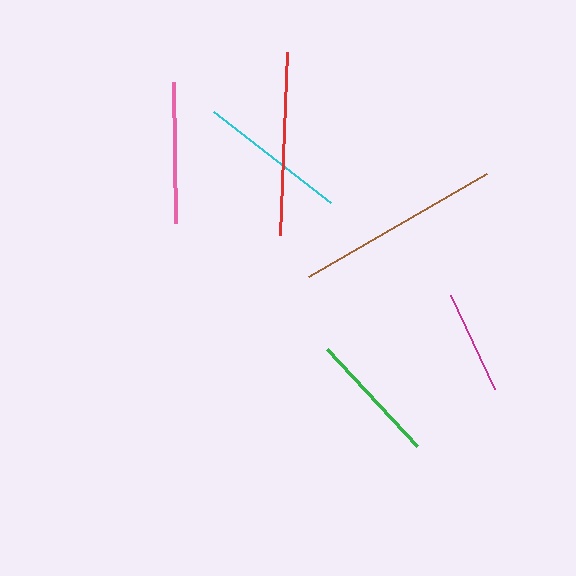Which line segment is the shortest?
The magenta line is the shortest at approximately 103 pixels.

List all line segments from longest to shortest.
From longest to shortest: brown, red, cyan, pink, green, magenta.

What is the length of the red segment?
The red segment is approximately 183 pixels long.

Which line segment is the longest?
The brown line is the longest at approximately 206 pixels.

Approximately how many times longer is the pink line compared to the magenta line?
The pink line is approximately 1.4 times the length of the magenta line.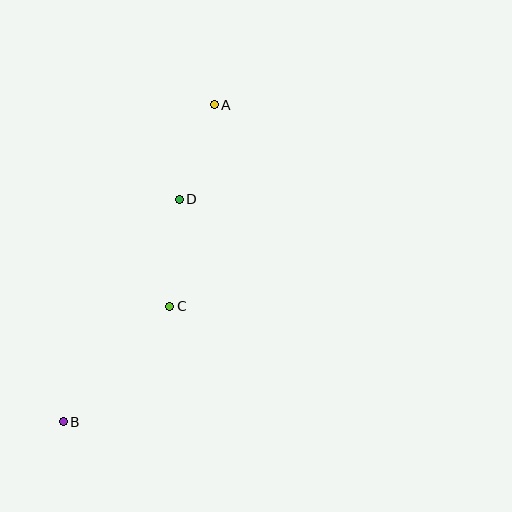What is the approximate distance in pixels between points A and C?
The distance between A and C is approximately 207 pixels.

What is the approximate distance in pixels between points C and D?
The distance between C and D is approximately 107 pixels.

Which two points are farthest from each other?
Points A and B are farthest from each other.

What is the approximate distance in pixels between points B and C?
The distance between B and C is approximately 157 pixels.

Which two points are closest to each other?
Points A and D are closest to each other.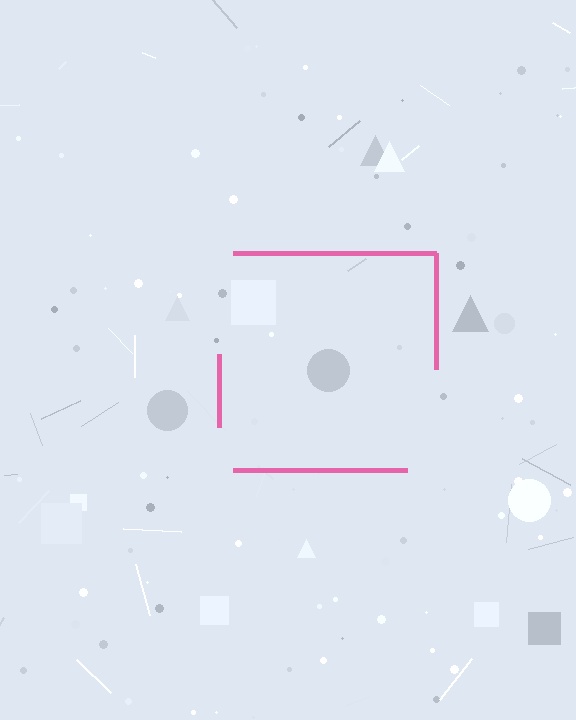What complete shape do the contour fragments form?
The contour fragments form a square.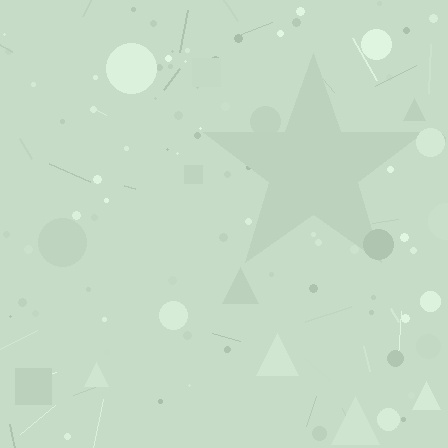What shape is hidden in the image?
A star is hidden in the image.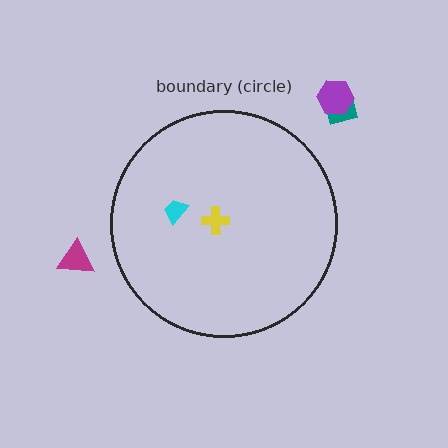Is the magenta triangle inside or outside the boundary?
Outside.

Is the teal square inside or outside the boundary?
Outside.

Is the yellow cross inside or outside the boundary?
Inside.